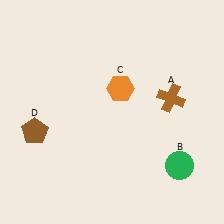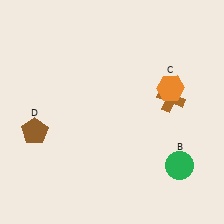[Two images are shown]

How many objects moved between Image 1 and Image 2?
1 object moved between the two images.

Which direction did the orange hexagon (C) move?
The orange hexagon (C) moved right.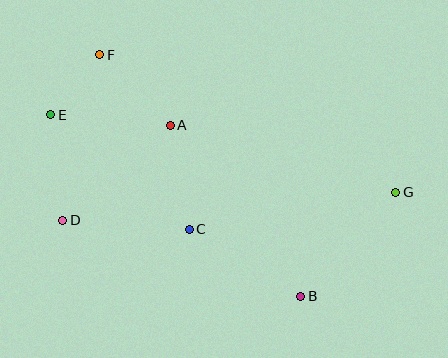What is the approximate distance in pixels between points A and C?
The distance between A and C is approximately 106 pixels.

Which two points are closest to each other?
Points E and F are closest to each other.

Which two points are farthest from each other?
Points E and G are farthest from each other.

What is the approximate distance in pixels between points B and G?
The distance between B and G is approximately 141 pixels.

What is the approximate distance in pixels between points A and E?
The distance between A and E is approximately 120 pixels.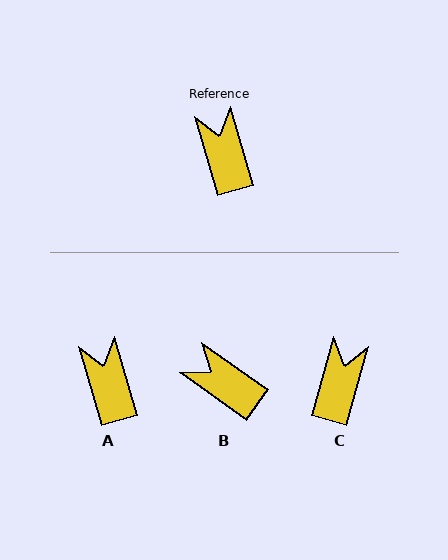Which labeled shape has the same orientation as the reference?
A.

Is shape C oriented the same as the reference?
No, it is off by about 32 degrees.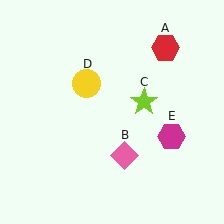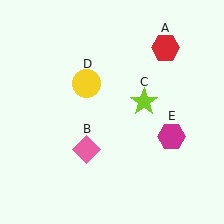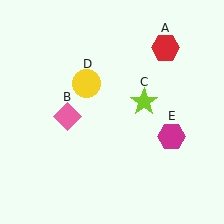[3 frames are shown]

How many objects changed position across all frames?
1 object changed position: pink diamond (object B).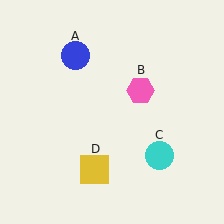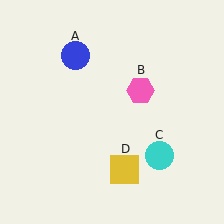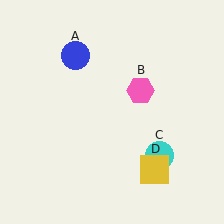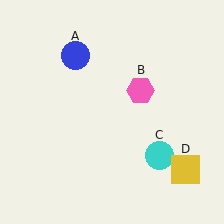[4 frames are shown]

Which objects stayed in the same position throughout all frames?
Blue circle (object A) and pink hexagon (object B) and cyan circle (object C) remained stationary.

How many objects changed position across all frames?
1 object changed position: yellow square (object D).